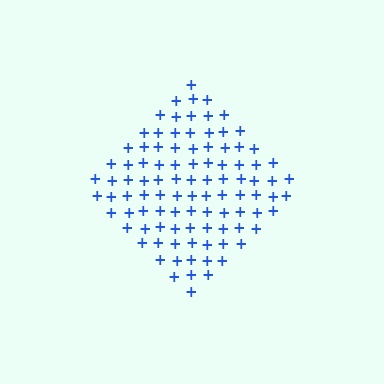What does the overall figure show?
The overall figure shows a diamond.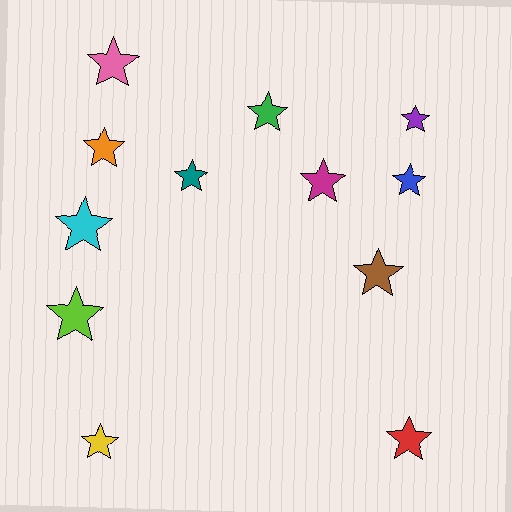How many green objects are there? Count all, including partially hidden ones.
There is 1 green object.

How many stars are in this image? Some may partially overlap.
There are 12 stars.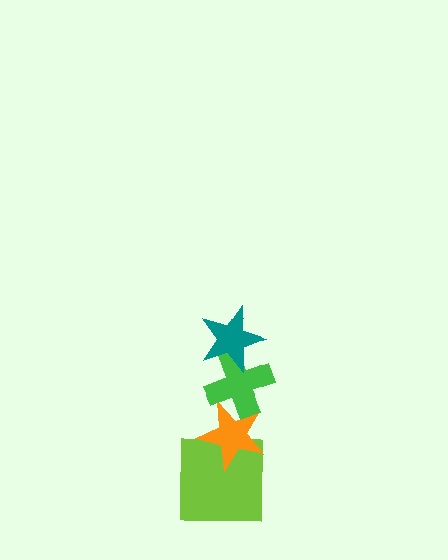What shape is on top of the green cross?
The teal star is on top of the green cross.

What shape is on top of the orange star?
The green cross is on top of the orange star.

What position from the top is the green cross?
The green cross is 2nd from the top.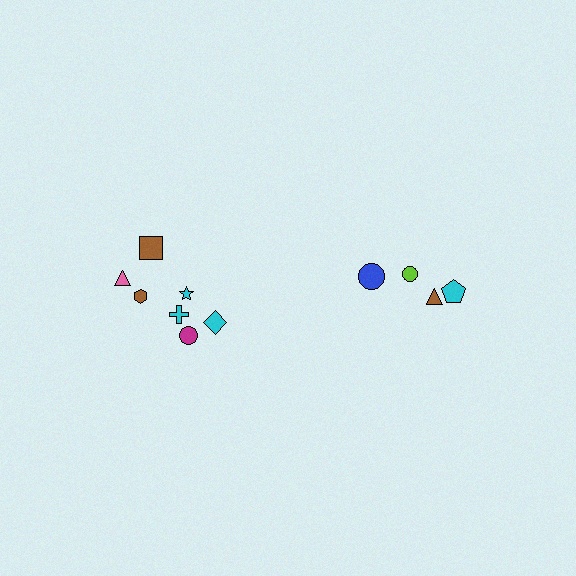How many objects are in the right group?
There are 4 objects.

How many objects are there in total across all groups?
There are 11 objects.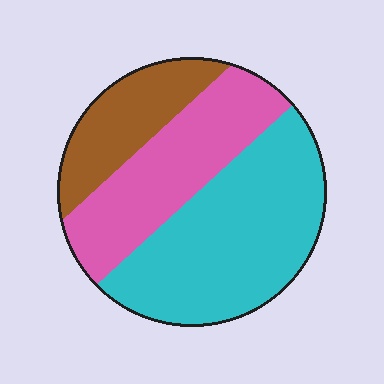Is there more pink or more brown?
Pink.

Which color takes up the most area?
Cyan, at roughly 50%.